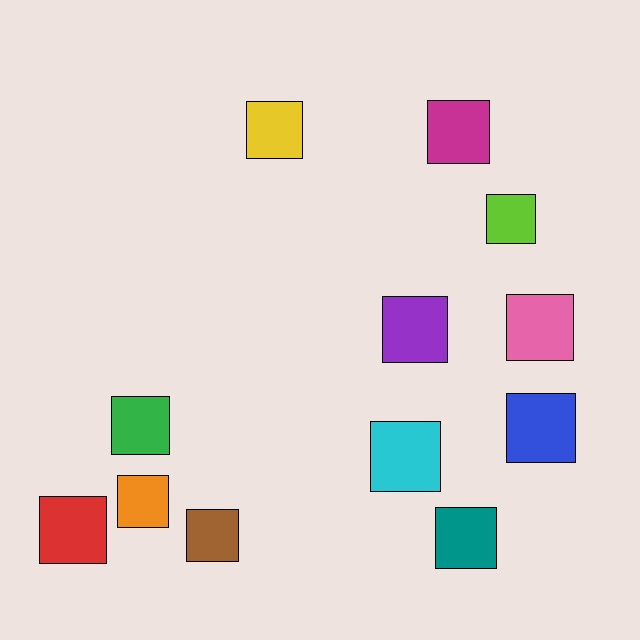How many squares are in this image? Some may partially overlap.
There are 12 squares.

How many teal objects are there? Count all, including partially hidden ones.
There is 1 teal object.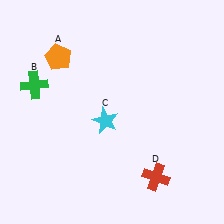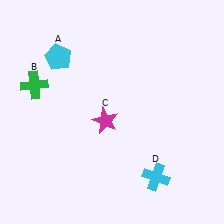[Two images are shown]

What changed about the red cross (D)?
In Image 1, D is red. In Image 2, it changed to cyan.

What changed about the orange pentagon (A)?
In Image 1, A is orange. In Image 2, it changed to cyan.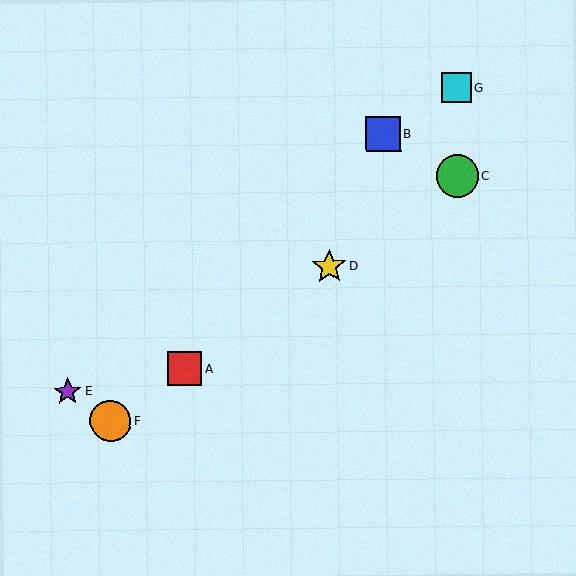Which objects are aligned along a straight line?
Objects A, C, D, F are aligned along a straight line.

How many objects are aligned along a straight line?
4 objects (A, C, D, F) are aligned along a straight line.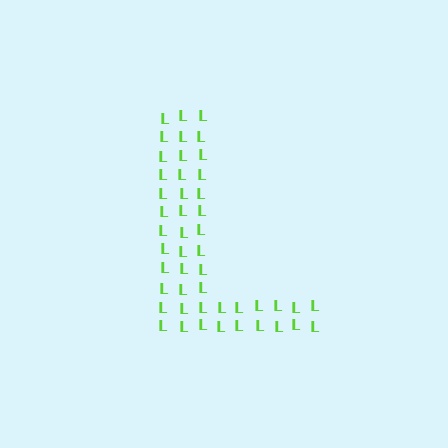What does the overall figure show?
The overall figure shows the letter L.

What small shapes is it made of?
It is made of small letter L's.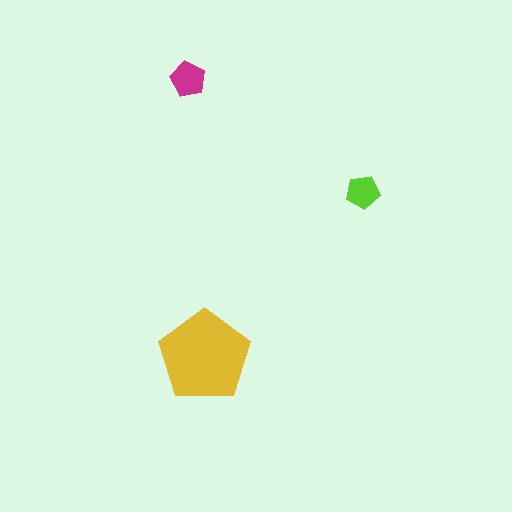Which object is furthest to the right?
The lime pentagon is rightmost.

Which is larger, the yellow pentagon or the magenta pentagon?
The yellow one.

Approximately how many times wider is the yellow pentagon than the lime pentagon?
About 3 times wider.